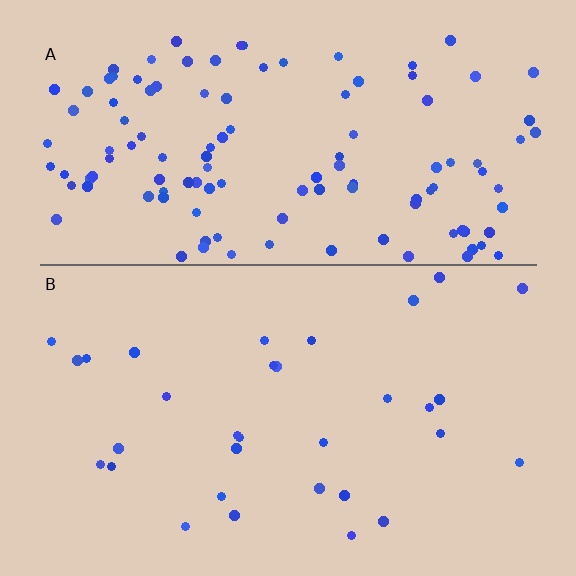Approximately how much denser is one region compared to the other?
Approximately 3.8× — region A over region B.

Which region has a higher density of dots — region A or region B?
A (the top).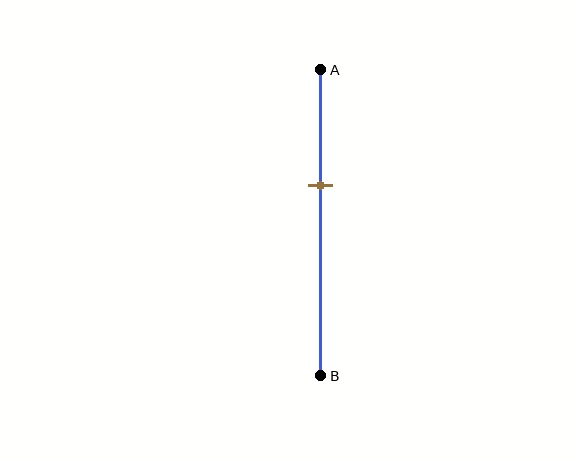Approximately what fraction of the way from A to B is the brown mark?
The brown mark is approximately 40% of the way from A to B.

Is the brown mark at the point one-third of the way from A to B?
No, the mark is at about 40% from A, not at the 33% one-third point.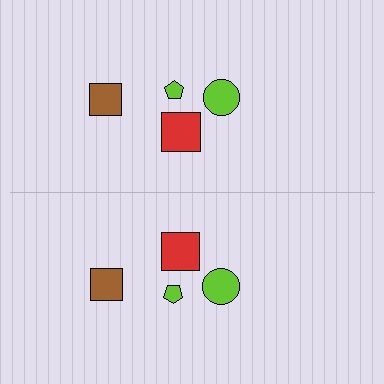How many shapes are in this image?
There are 8 shapes in this image.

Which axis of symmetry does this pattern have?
The pattern has a horizontal axis of symmetry running through the center of the image.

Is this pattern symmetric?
Yes, this pattern has bilateral (reflection) symmetry.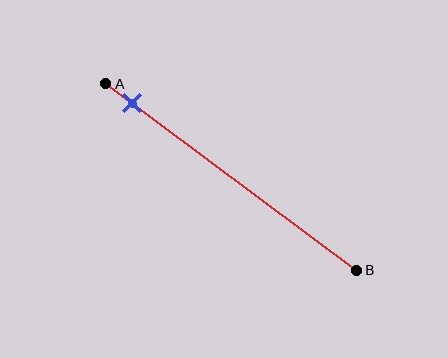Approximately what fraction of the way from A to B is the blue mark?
The blue mark is approximately 10% of the way from A to B.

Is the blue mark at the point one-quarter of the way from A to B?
No, the mark is at about 10% from A, not at the 25% one-quarter point.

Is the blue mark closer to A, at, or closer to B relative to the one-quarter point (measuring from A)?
The blue mark is closer to point A than the one-quarter point of segment AB.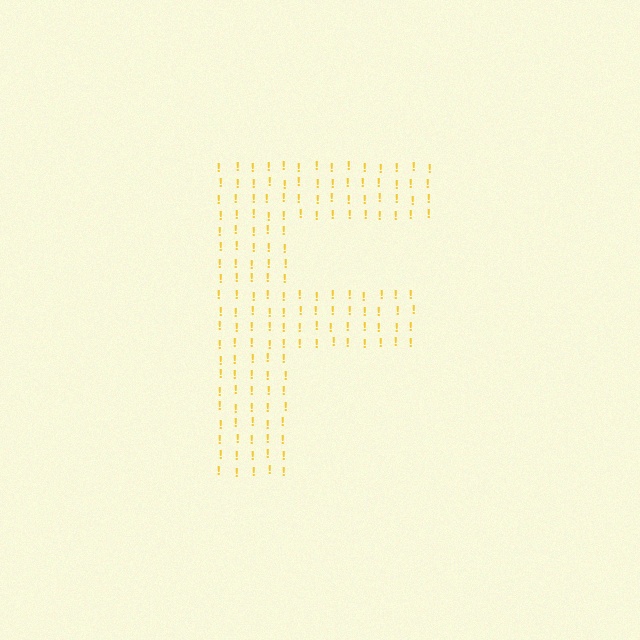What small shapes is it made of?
It is made of small exclamation marks.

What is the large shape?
The large shape is the letter F.